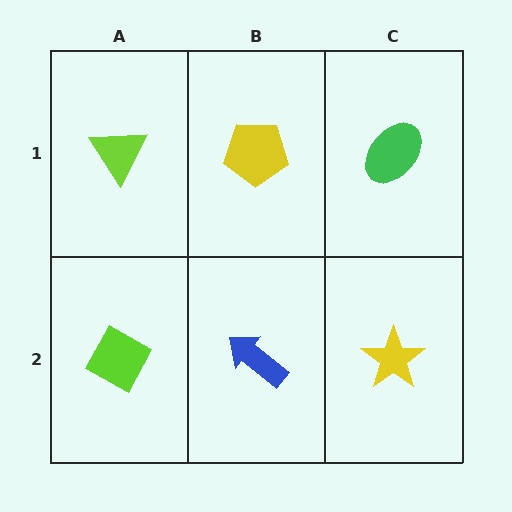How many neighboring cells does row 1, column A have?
2.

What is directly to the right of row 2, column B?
A yellow star.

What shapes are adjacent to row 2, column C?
A green ellipse (row 1, column C), a blue arrow (row 2, column B).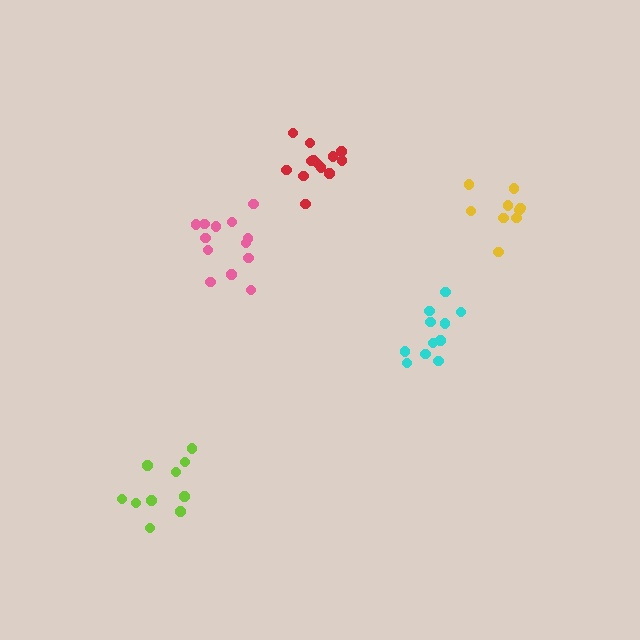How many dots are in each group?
Group 1: 9 dots, Group 2: 13 dots, Group 3: 10 dots, Group 4: 11 dots, Group 5: 13 dots (56 total).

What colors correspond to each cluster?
The clusters are colored: yellow, pink, lime, cyan, red.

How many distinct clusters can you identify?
There are 5 distinct clusters.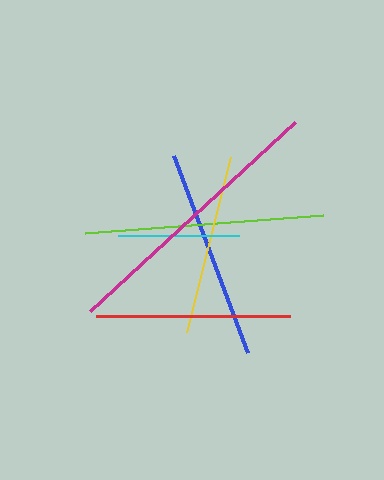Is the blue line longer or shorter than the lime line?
The lime line is longer than the blue line.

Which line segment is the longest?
The magenta line is the longest at approximately 279 pixels.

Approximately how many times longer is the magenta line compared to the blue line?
The magenta line is approximately 1.3 times the length of the blue line.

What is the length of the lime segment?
The lime segment is approximately 239 pixels long.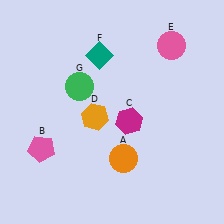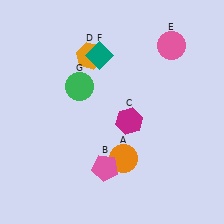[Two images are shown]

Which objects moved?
The objects that moved are: the pink pentagon (B), the orange hexagon (D).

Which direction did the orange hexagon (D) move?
The orange hexagon (D) moved up.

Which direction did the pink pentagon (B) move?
The pink pentagon (B) moved right.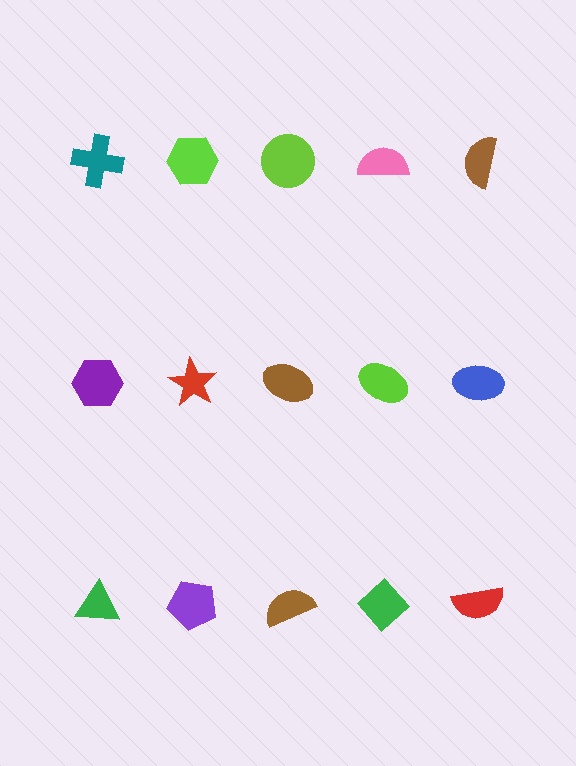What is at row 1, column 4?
A pink semicircle.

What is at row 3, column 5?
A red semicircle.